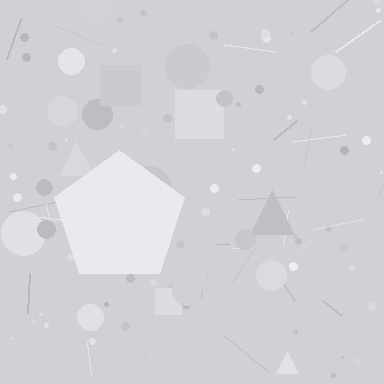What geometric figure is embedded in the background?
A pentagon is embedded in the background.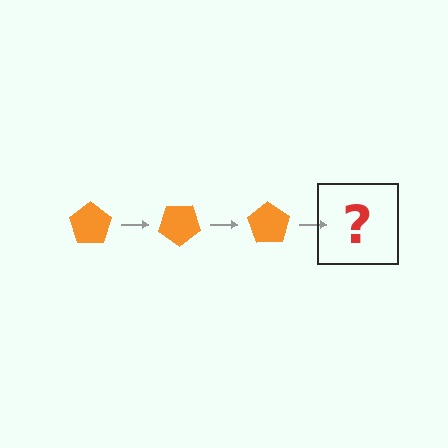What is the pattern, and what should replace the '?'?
The pattern is that the pentagon rotates 35 degrees each step. The '?' should be an orange pentagon rotated 105 degrees.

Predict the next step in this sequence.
The next step is an orange pentagon rotated 105 degrees.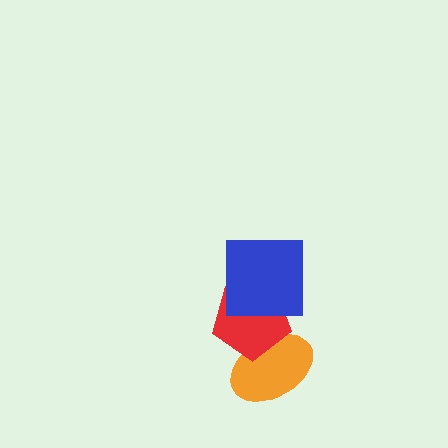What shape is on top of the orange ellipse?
The red pentagon is on top of the orange ellipse.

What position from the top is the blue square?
The blue square is 1st from the top.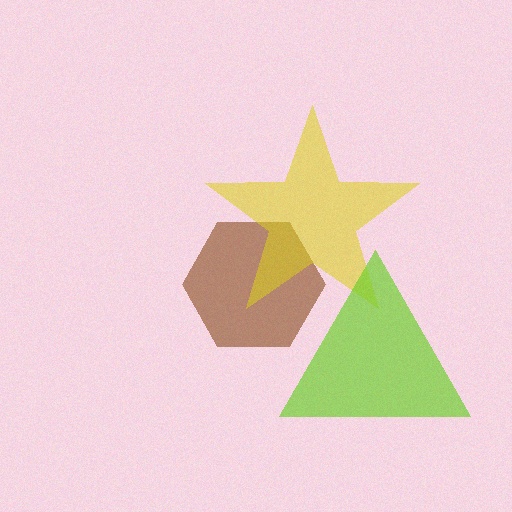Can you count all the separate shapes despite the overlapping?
Yes, there are 3 separate shapes.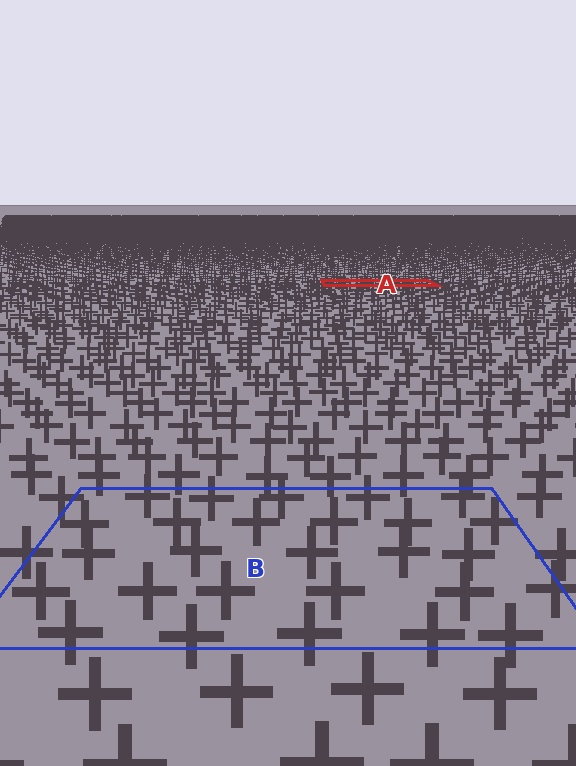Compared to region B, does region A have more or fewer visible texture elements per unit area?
Region A has more texture elements per unit area — they are packed more densely because it is farther away.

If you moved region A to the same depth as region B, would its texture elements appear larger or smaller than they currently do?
They would appear larger. At a closer depth, the same texture elements are projected at a bigger on-screen size.